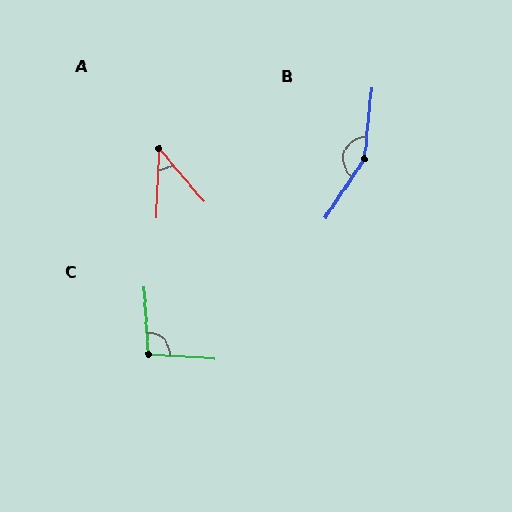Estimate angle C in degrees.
Approximately 98 degrees.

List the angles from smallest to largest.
A (43°), C (98°), B (152°).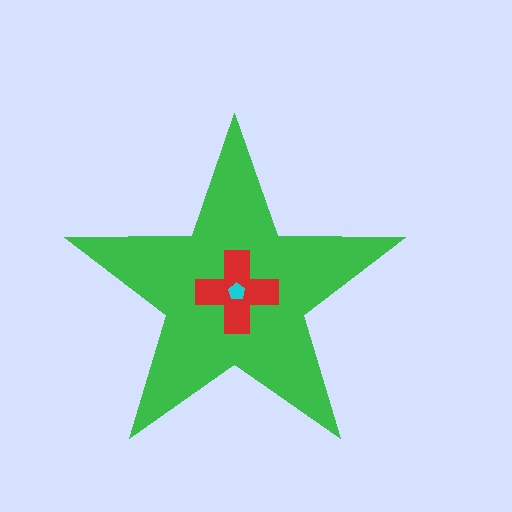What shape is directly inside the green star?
The red cross.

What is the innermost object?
The cyan pentagon.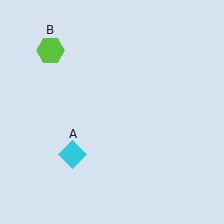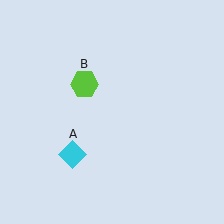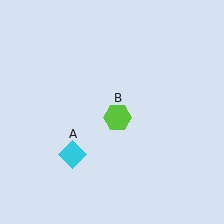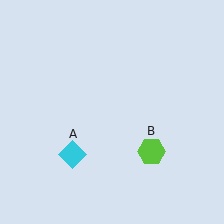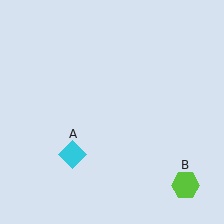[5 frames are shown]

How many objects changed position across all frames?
1 object changed position: lime hexagon (object B).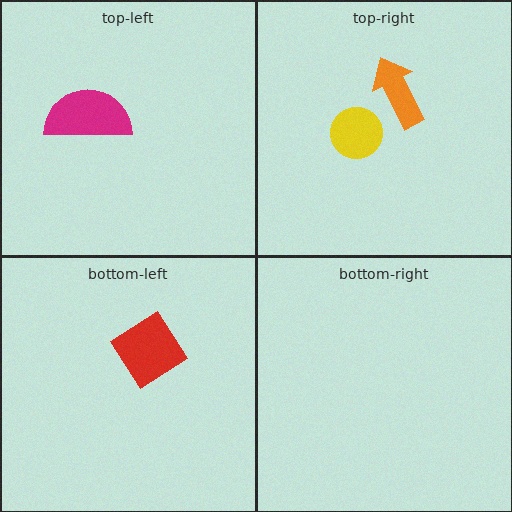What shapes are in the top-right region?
The orange arrow, the yellow circle.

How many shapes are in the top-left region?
1.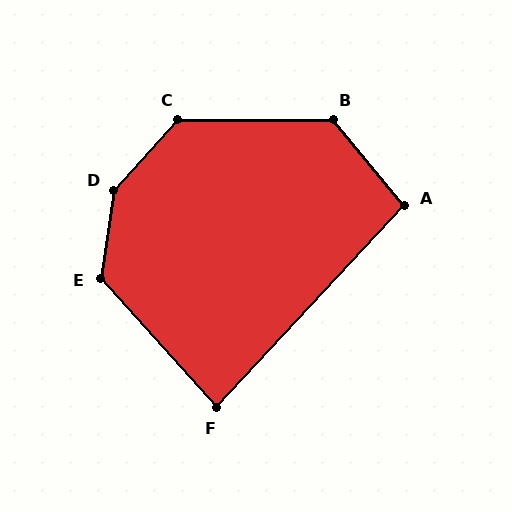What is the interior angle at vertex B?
Approximately 129 degrees (obtuse).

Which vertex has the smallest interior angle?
F, at approximately 85 degrees.